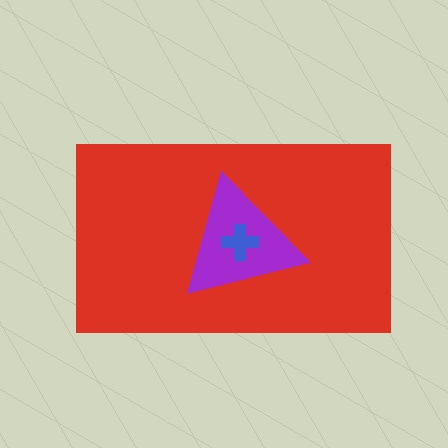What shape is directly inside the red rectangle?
The purple triangle.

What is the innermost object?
The blue cross.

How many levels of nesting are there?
3.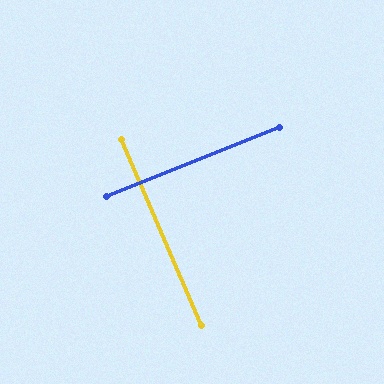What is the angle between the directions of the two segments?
Approximately 89 degrees.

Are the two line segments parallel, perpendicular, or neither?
Perpendicular — they meet at approximately 89°.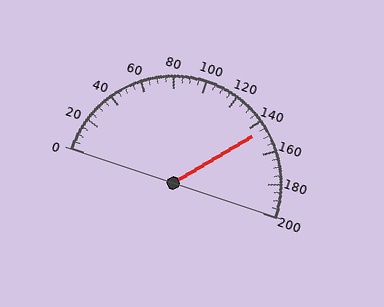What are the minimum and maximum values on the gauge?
The gauge ranges from 0 to 200.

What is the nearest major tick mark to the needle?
The nearest major tick mark is 140.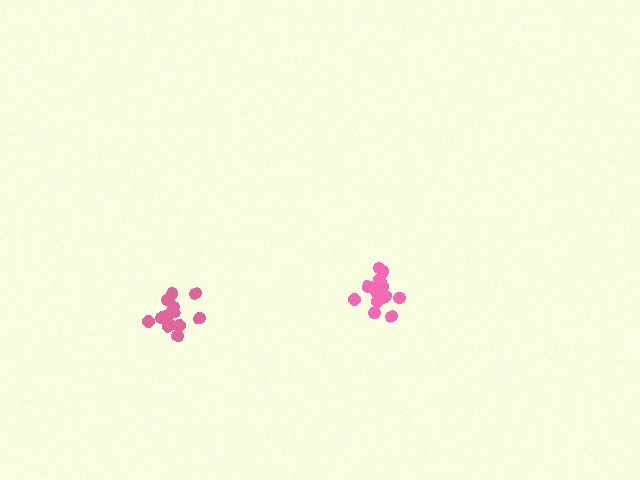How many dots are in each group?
Group 1: 15 dots, Group 2: 15 dots (30 total).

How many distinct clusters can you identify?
There are 2 distinct clusters.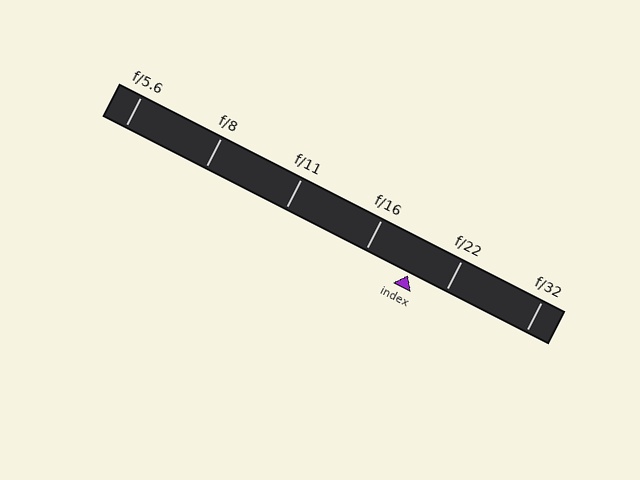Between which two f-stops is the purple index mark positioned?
The index mark is between f/16 and f/22.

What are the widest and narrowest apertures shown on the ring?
The widest aperture shown is f/5.6 and the narrowest is f/32.